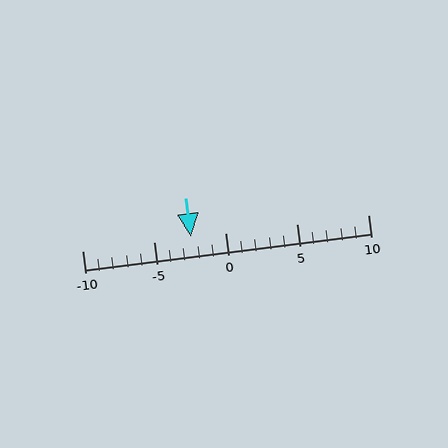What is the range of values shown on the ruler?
The ruler shows values from -10 to 10.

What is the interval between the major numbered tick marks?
The major tick marks are spaced 5 units apart.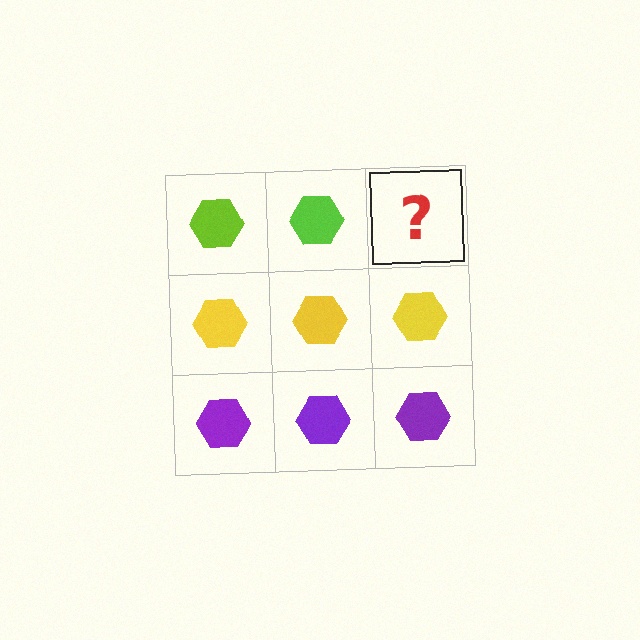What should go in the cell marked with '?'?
The missing cell should contain a lime hexagon.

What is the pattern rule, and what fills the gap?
The rule is that each row has a consistent color. The gap should be filled with a lime hexagon.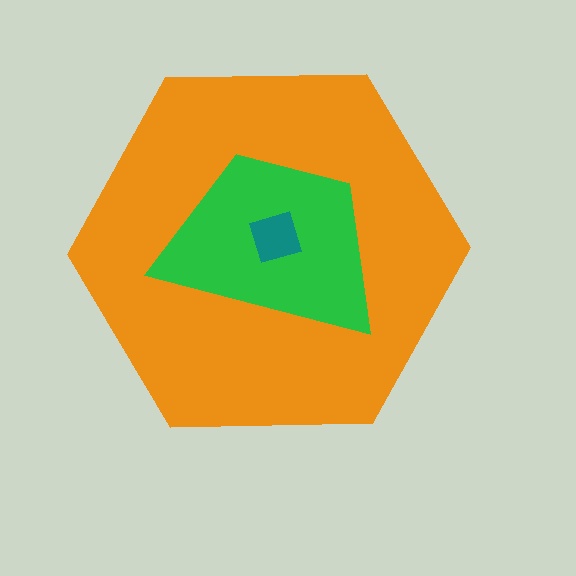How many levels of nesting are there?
3.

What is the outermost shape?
The orange hexagon.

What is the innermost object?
The teal diamond.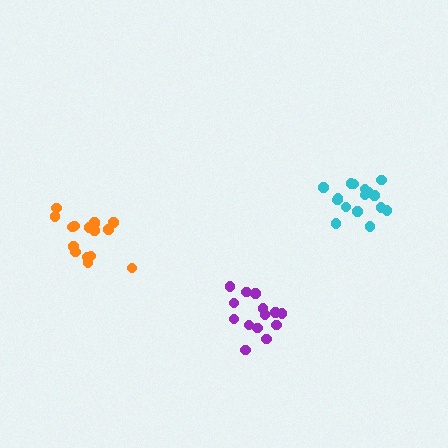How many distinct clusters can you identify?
There are 3 distinct clusters.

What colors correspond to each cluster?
The clusters are colored: cyan, orange, purple.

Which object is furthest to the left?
The orange cluster is leftmost.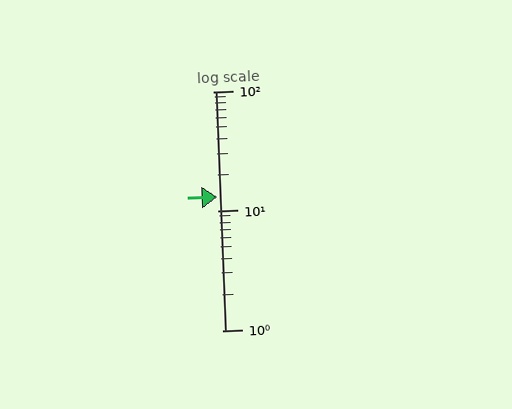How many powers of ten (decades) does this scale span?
The scale spans 2 decades, from 1 to 100.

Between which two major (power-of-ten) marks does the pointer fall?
The pointer is between 10 and 100.